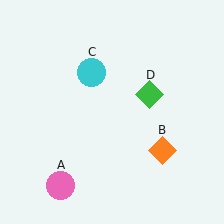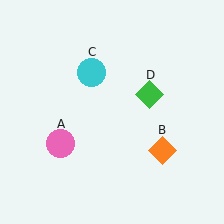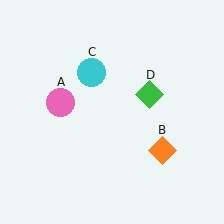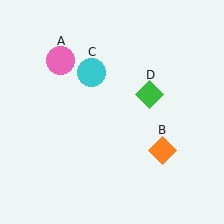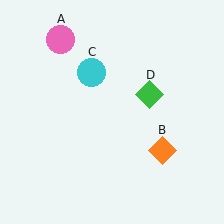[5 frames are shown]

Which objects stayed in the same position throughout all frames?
Orange diamond (object B) and cyan circle (object C) and green diamond (object D) remained stationary.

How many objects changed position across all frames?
1 object changed position: pink circle (object A).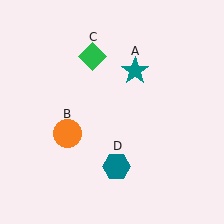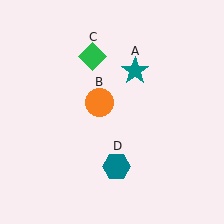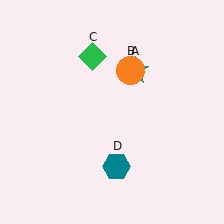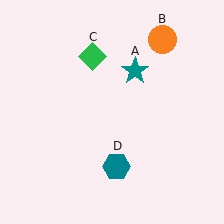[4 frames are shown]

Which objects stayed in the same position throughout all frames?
Teal star (object A) and green diamond (object C) and teal hexagon (object D) remained stationary.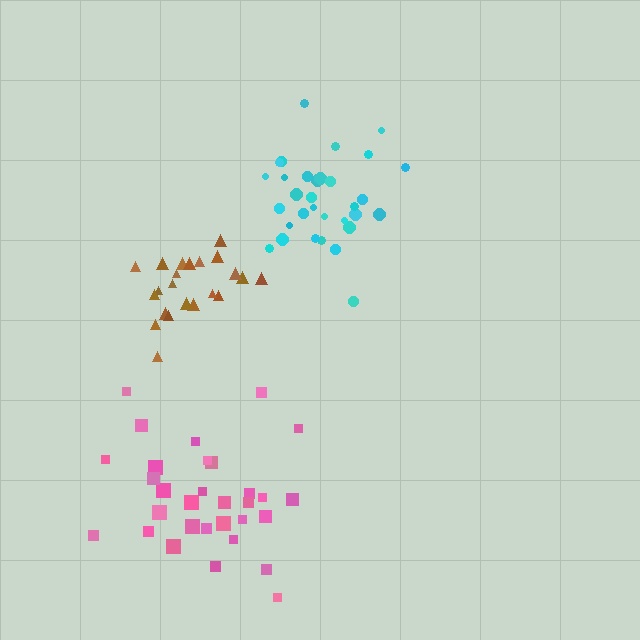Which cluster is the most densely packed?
Cyan.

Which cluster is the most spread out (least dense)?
Pink.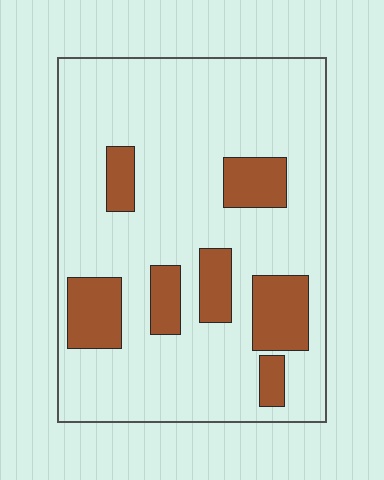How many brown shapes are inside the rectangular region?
7.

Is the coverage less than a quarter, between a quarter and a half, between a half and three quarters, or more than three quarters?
Less than a quarter.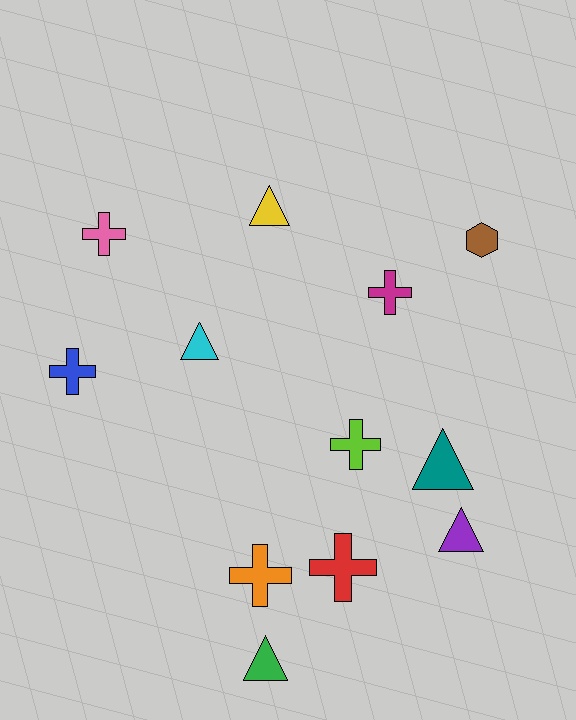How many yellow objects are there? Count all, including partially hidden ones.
There is 1 yellow object.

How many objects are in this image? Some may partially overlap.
There are 12 objects.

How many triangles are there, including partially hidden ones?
There are 5 triangles.